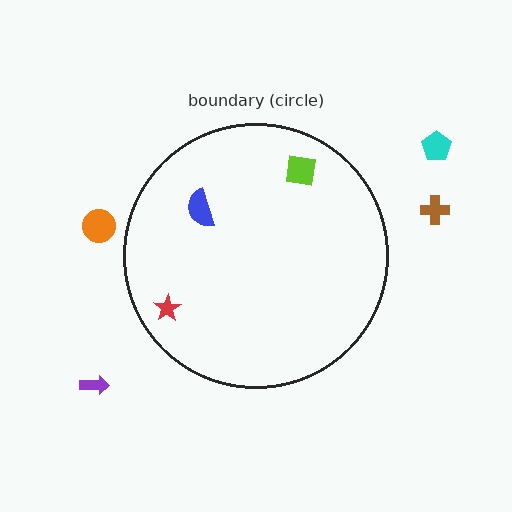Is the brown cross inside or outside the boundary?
Outside.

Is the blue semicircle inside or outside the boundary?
Inside.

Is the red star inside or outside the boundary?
Inside.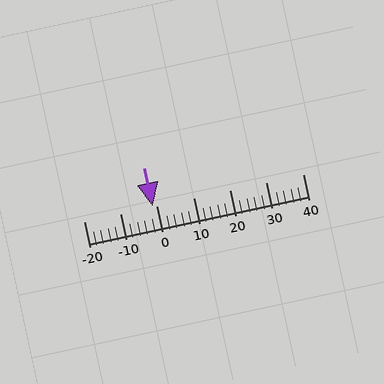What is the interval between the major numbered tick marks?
The major tick marks are spaced 10 units apart.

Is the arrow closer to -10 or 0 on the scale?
The arrow is closer to 0.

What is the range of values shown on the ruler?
The ruler shows values from -20 to 40.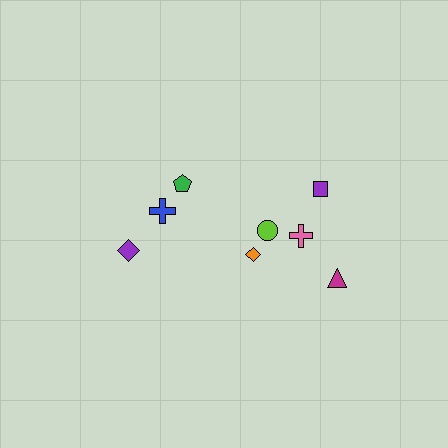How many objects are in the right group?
There are 5 objects.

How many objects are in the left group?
There are 3 objects.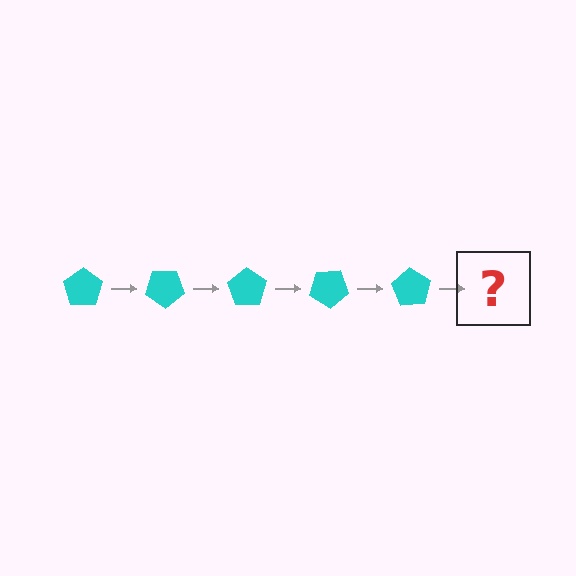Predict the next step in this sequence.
The next step is a cyan pentagon rotated 175 degrees.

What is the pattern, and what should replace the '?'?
The pattern is that the pentagon rotates 35 degrees each step. The '?' should be a cyan pentagon rotated 175 degrees.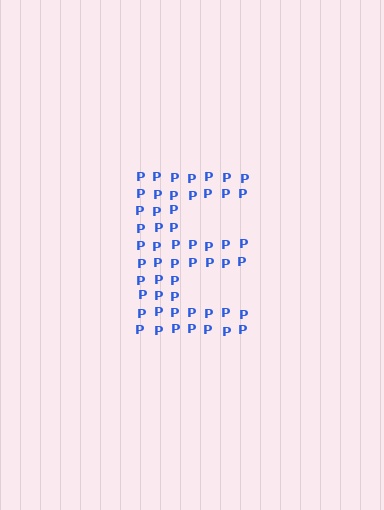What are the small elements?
The small elements are letter P's.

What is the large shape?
The large shape is the letter E.